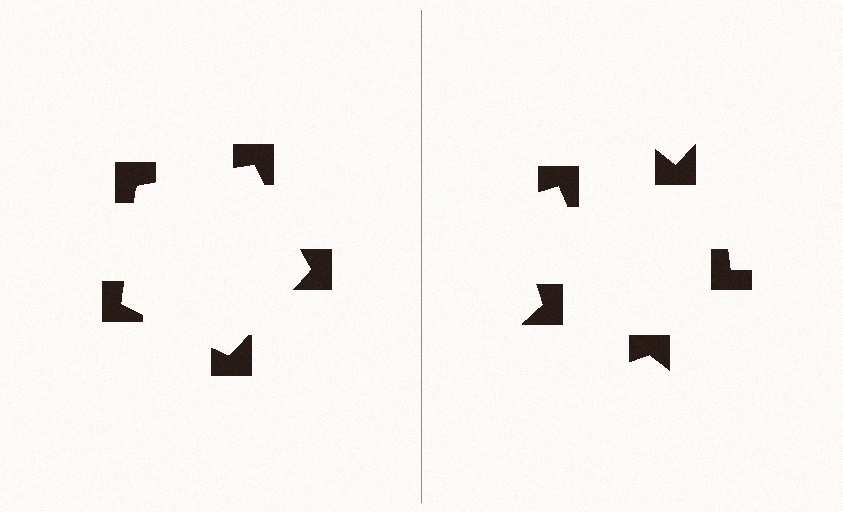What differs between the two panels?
The notched squares are positioned identically on both sides; only the wedge orientations differ. On the left they align to a pentagon; on the right they are misaligned.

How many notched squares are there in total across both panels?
10 — 5 on each side.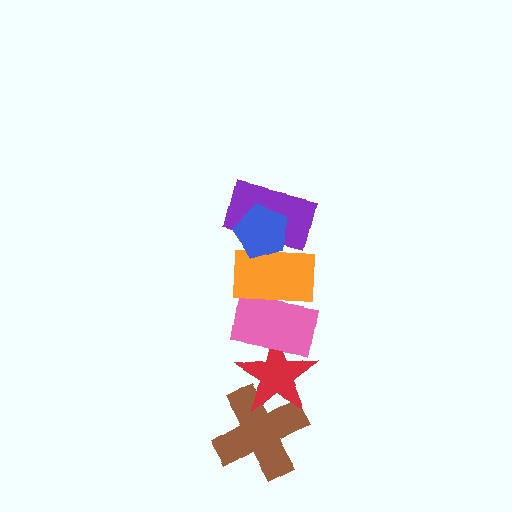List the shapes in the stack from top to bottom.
From top to bottom: the blue pentagon, the purple rectangle, the orange rectangle, the pink rectangle, the red star, the brown cross.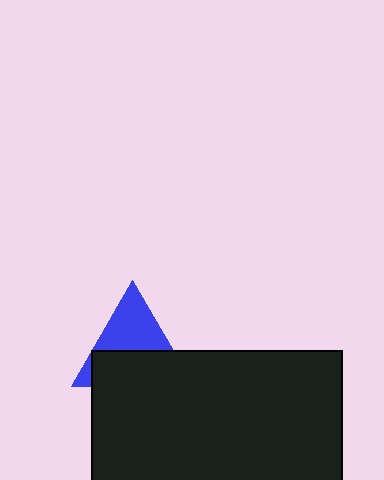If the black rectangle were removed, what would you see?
You would see the complete blue triangle.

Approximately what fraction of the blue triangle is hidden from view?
Roughly 52% of the blue triangle is hidden behind the black rectangle.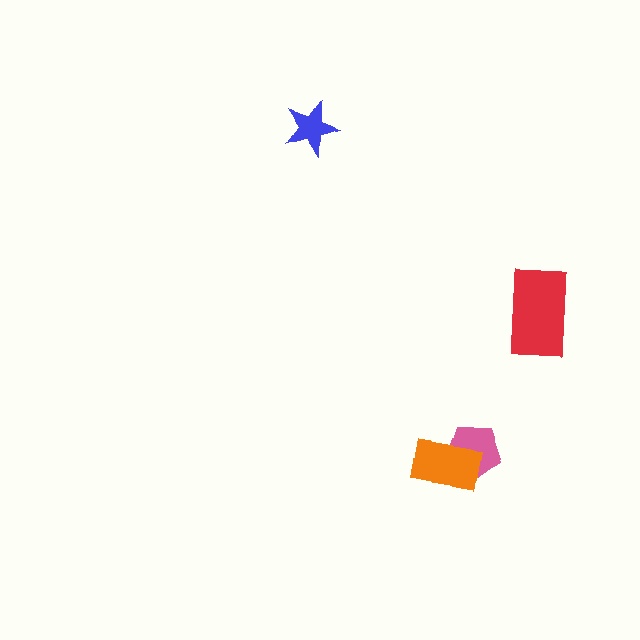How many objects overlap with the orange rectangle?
1 object overlaps with the orange rectangle.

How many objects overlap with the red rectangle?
0 objects overlap with the red rectangle.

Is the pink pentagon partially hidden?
Yes, it is partially covered by another shape.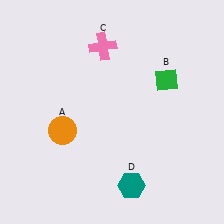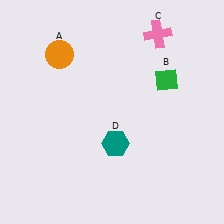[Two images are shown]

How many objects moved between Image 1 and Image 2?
3 objects moved between the two images.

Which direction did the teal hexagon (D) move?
The teal hexagon (D) moved up.